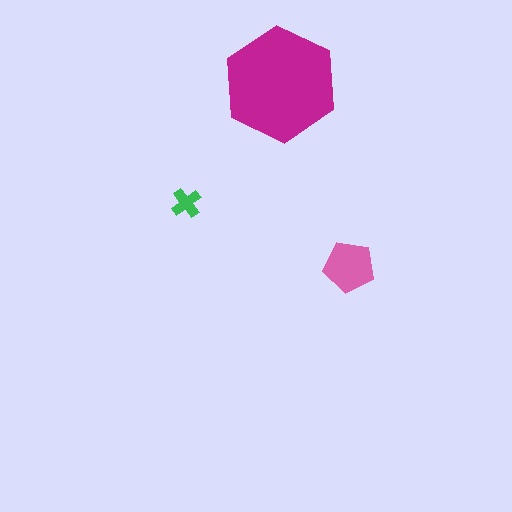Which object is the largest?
The magenta hexagon.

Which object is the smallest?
The green cross.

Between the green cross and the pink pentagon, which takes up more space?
The pink pentagon.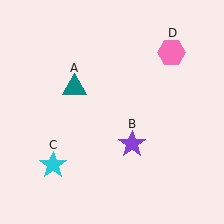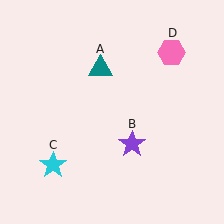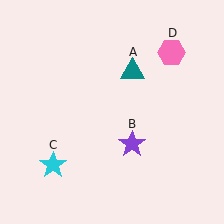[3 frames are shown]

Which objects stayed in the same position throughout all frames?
Purple star (object B) and cyan star (object C) and pink hexagon (object D) remained stationary.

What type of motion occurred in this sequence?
The teal triangle (object A) rotated clockwise around the center of the scene.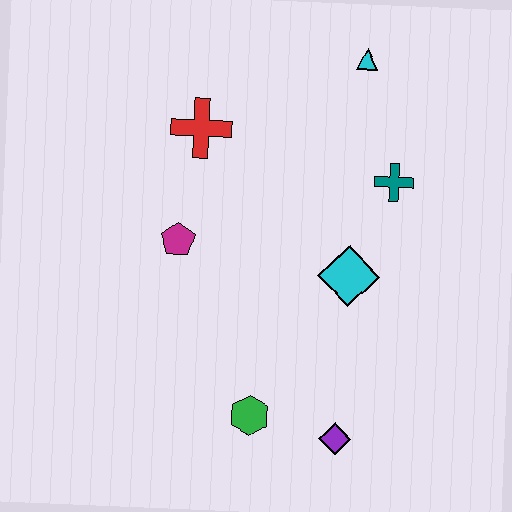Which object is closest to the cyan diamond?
The teal cross is closest to the cyan diamond.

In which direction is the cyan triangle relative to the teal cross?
The cyan triangle is above the teal cross.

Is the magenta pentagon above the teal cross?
No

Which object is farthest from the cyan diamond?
The cyan triangle is farthest from the cyan diamond.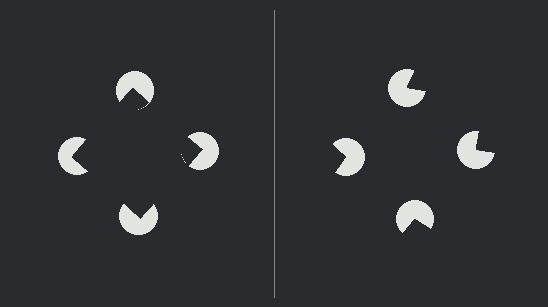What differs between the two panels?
The pac-man discs are positioned identically on both sides; only the wedge orientations differ. On the left they align to a square; on the right they are misaligned.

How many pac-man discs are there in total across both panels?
8 — 4 on each side.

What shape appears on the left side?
An illusory square.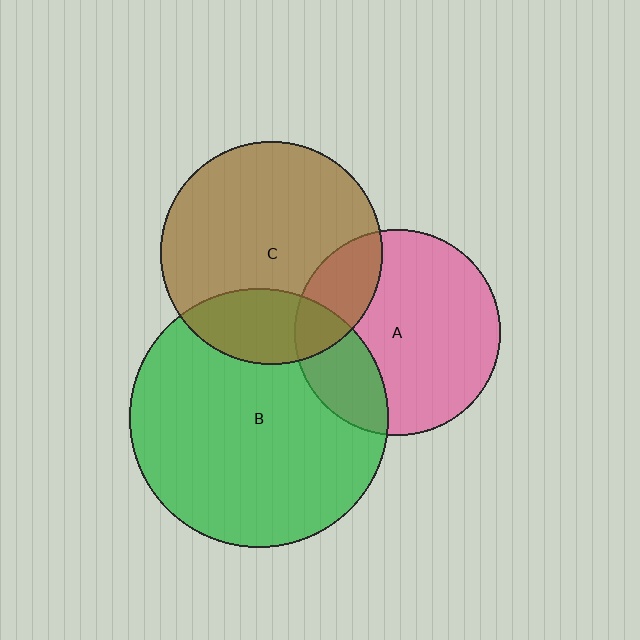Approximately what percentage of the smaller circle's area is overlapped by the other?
Approximately 20%.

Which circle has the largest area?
Circle B (green).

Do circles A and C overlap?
Yes.